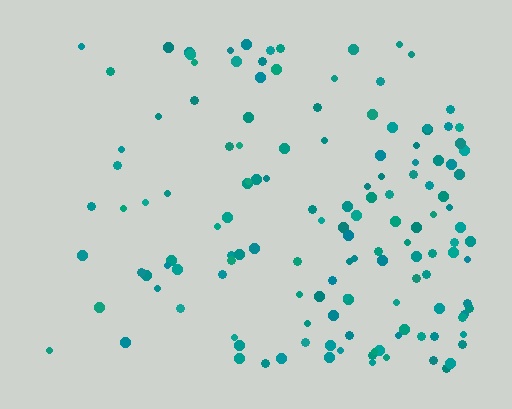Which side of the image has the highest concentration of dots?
The right.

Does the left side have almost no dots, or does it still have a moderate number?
Still a moderate number, just noticeably fewer than the right.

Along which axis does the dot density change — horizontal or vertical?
Horizontal.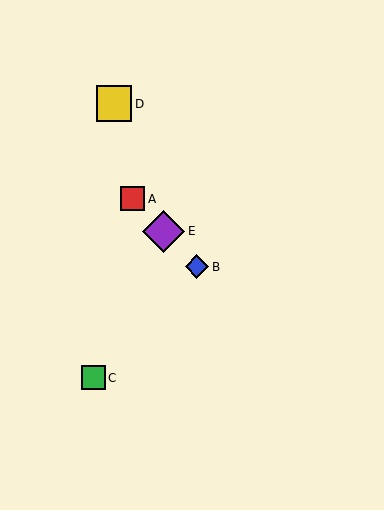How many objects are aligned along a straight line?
3 objects (A, B, E) are aligned along a straight line.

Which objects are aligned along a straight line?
Objects A, B, E are aligned along a straight line.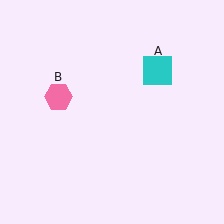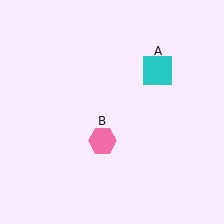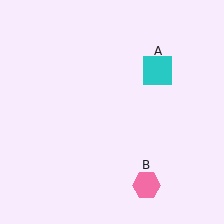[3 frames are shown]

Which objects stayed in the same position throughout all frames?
Cyan square (object A) remained stationary.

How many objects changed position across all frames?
1 object changed position: pink hexagon (object B).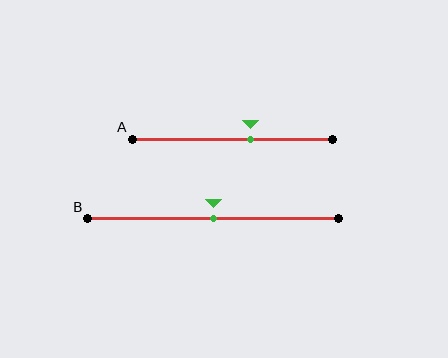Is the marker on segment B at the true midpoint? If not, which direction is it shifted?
Yes, the marker on segment B is at the true midpoint.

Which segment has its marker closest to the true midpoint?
Segment B has its marker closest to the true midpoint.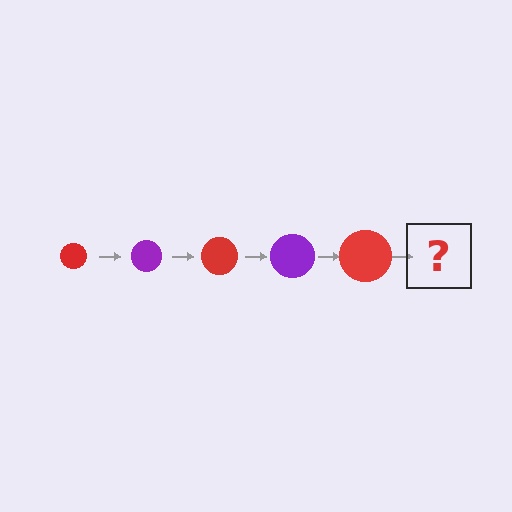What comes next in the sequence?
The next element should be a purple circle, larger than the previous one.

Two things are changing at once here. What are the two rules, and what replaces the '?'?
The two rules are that the circle grows larger each step and the color cycles through red and purple. The '?' should be a purple circle, larger than the previous one.